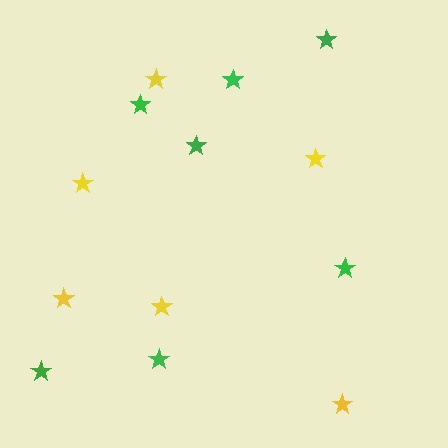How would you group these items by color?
There are 2 groups: one group of green stars (7) and one group of yellow stars (6).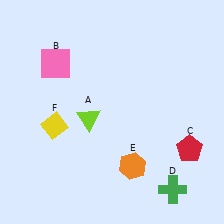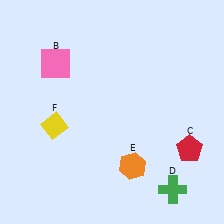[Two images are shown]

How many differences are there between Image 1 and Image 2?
There is 1 difference between the two images.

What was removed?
The lime triangle (A) was removed in Image 2.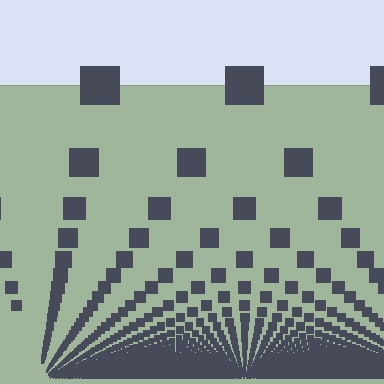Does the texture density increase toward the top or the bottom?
Density increases toward the bottom.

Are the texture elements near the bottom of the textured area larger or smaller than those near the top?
Smaller. The gradient is inverted — elements near the bottom are smaller and denser.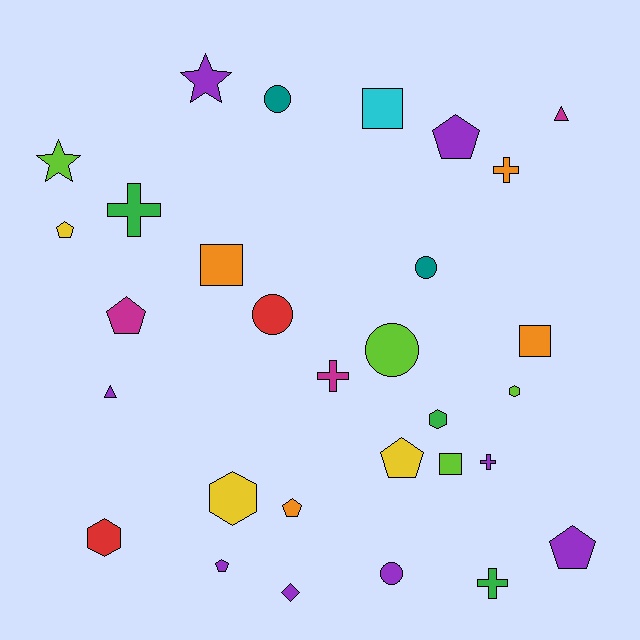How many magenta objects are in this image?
There are 3 magenta objects.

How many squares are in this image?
There are 4 squares.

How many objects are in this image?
There are 30 objects.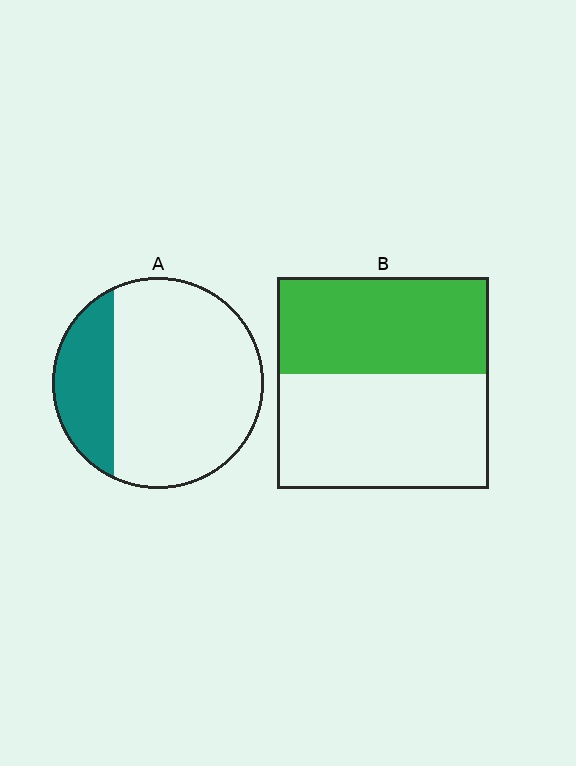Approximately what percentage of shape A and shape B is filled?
A is approximately 25% and B is approximately 45%.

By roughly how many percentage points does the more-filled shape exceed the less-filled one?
By roughly 20 percentage points (B over A).